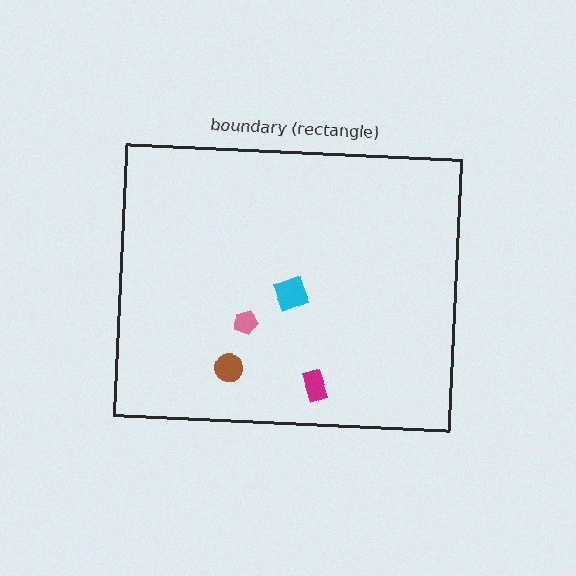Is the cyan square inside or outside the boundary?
Inside.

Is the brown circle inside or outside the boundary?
Inside.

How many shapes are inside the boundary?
4 inside, 0 outside.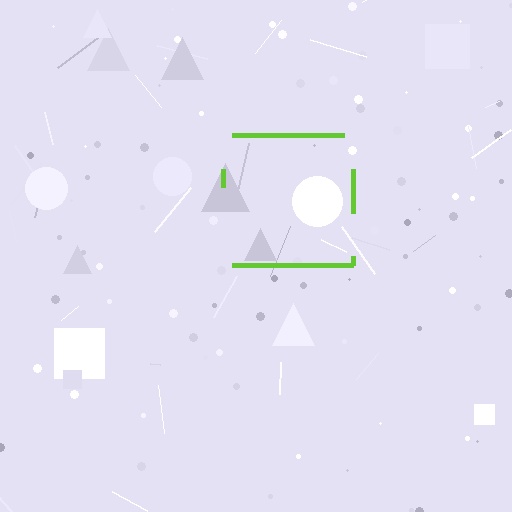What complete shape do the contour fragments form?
The contour fragments form a square.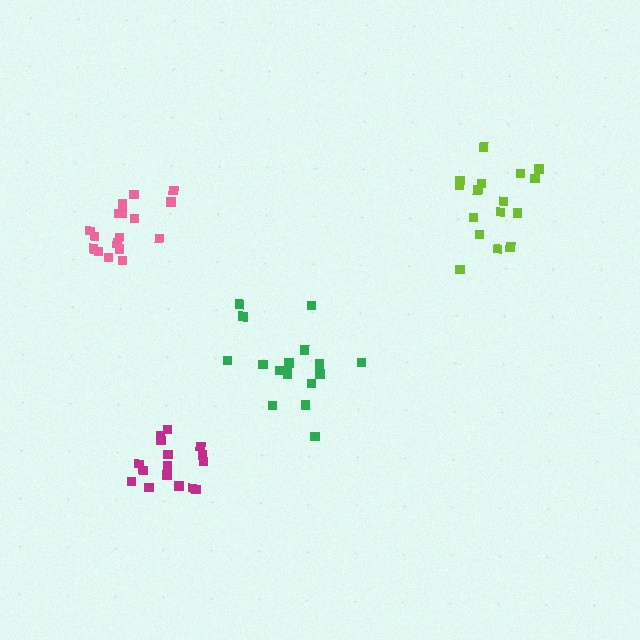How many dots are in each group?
Group 1: 17 dots, Group 2: 16 dots, Group 3: 17 dots, Group 4: 17 dots (67 total).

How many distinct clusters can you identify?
There are 4 distinct clusters.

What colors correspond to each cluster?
The clusters are colored: green, lime, magenta, pink.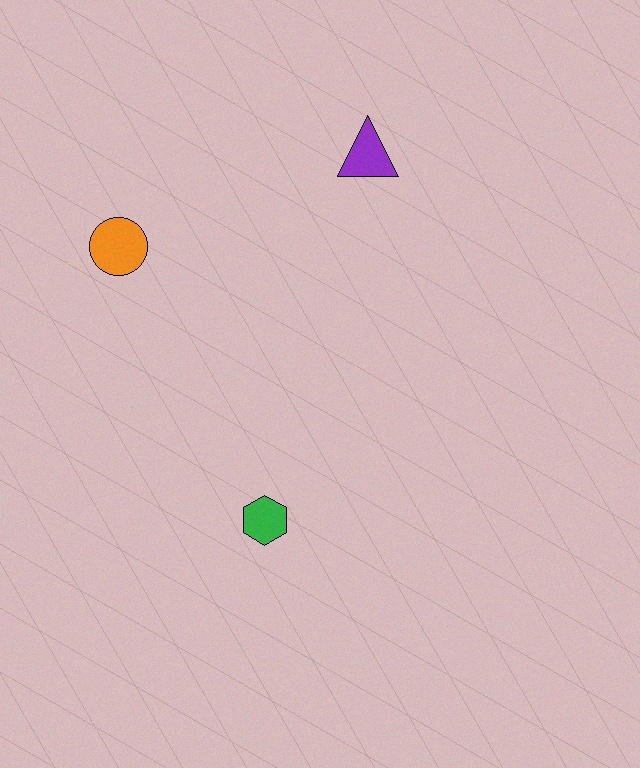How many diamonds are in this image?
There are no diamonds.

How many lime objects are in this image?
There are no lime objects.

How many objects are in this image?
There are 3 objects.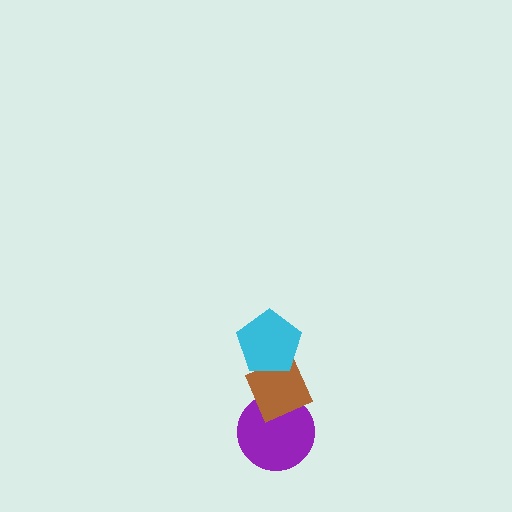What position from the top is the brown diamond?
The brown diamond is 2nd from the top.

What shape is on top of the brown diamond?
The cyan pentagon is on top of the brown diamond.